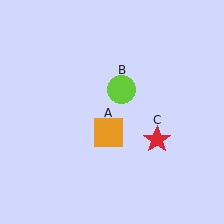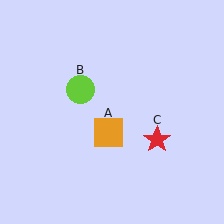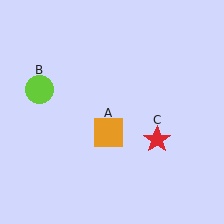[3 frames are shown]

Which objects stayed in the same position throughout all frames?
Orange square (object A) and red star (object C) remained stationary.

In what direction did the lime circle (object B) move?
The lime circle (object B) moved left.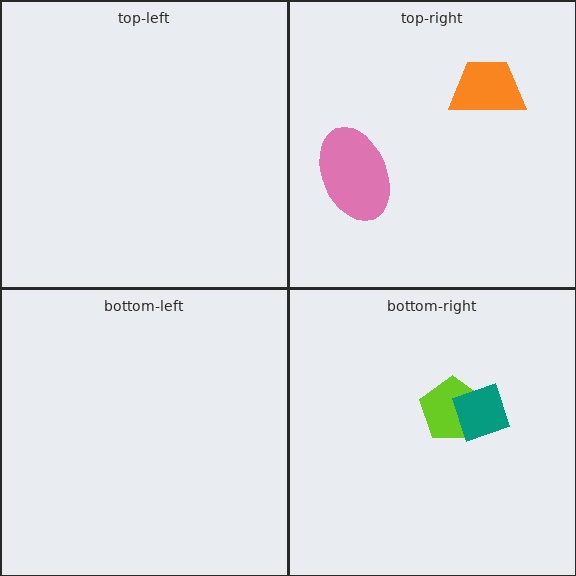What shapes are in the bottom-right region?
The lime pentagon, the teal diamond.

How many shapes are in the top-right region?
2.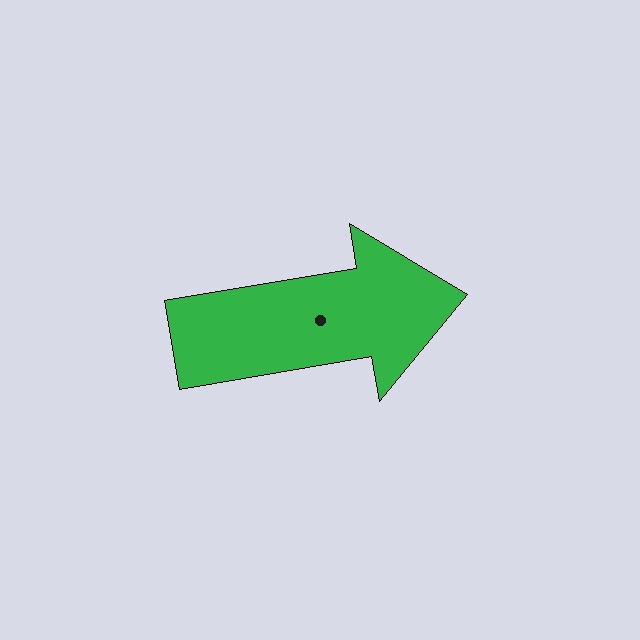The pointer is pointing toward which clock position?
Roughly 3 o'clock.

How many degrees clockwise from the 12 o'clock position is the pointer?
Approximately 80 degrees.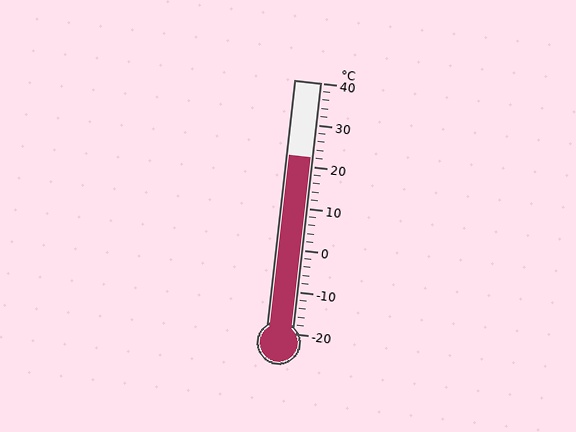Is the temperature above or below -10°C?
The temperature is above -10°C.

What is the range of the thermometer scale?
The thermometer scale ranges from -20°C to 40°C.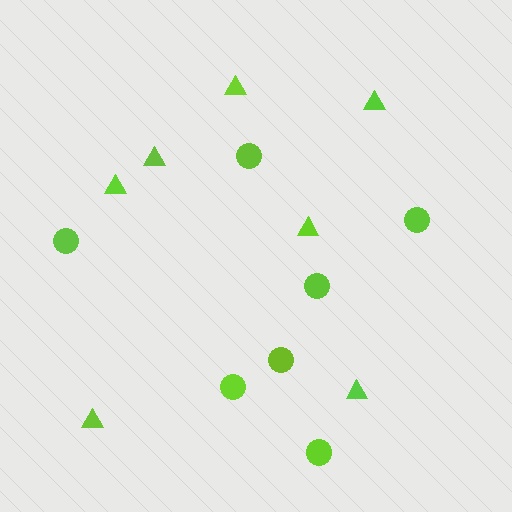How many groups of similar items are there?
There are 2 groups: one group of triangles (7) and one group of circles (7).